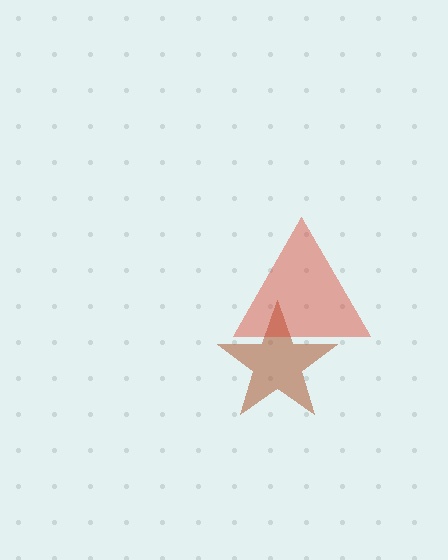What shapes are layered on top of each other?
The layered shapes are: a brown star, a red triangle.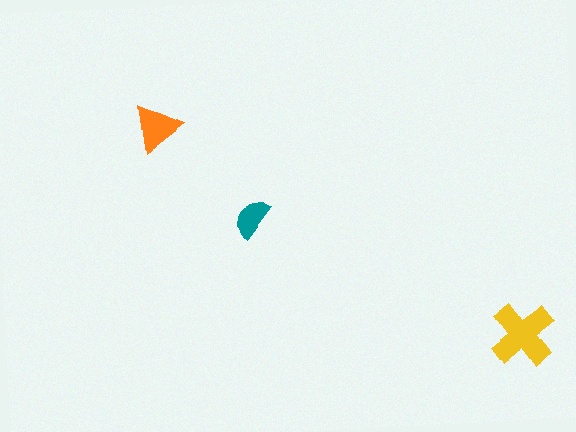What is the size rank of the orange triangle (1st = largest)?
2nd.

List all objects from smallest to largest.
The teal semicircle, the orange triangle, the yellow cross.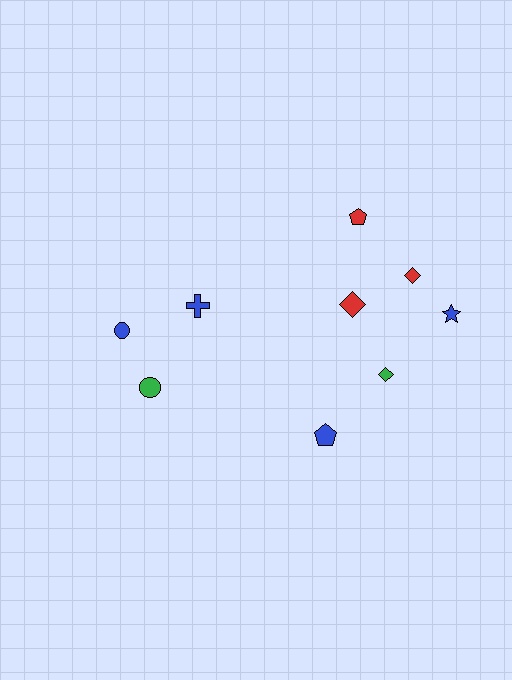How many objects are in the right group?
There are 6 objects.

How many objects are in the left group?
There are 3 objects.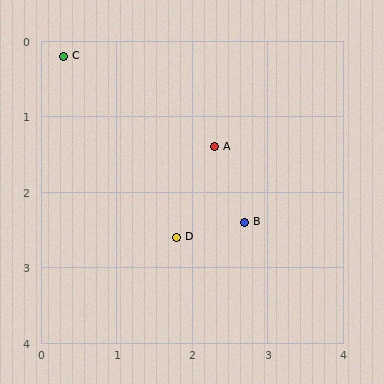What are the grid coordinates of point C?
Point C is at approximately (0.3, 0.2).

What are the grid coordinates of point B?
Point B is at approximately (2.7, 2.4).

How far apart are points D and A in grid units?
Points D and A are about 1.3 grid units apart.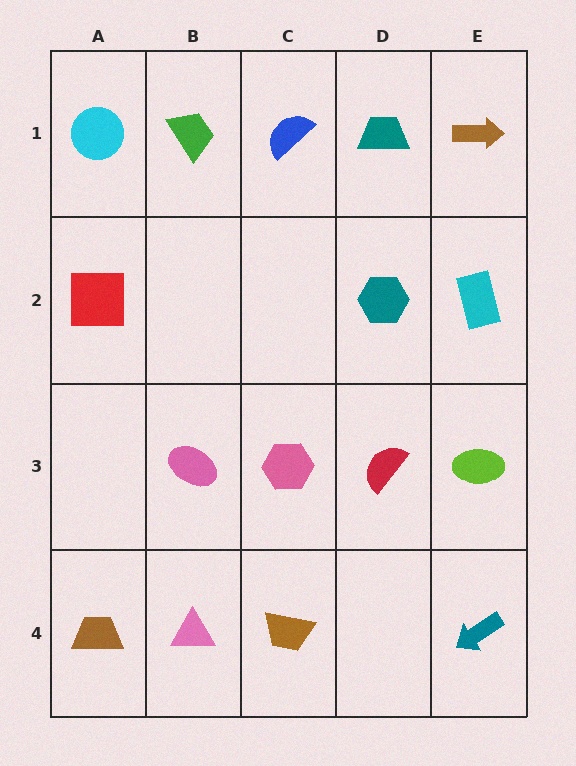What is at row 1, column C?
A blue semicircle.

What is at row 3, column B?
A pink ellipse.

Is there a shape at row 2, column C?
No, that cell is empty.